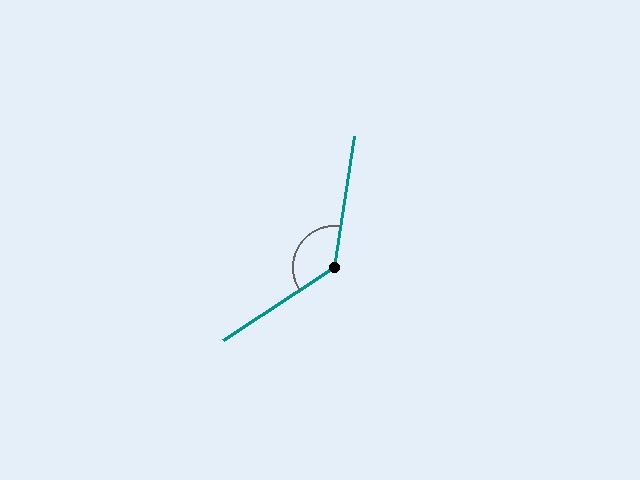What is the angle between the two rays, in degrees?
Approximately 132 degrees.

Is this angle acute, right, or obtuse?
It is obtuse.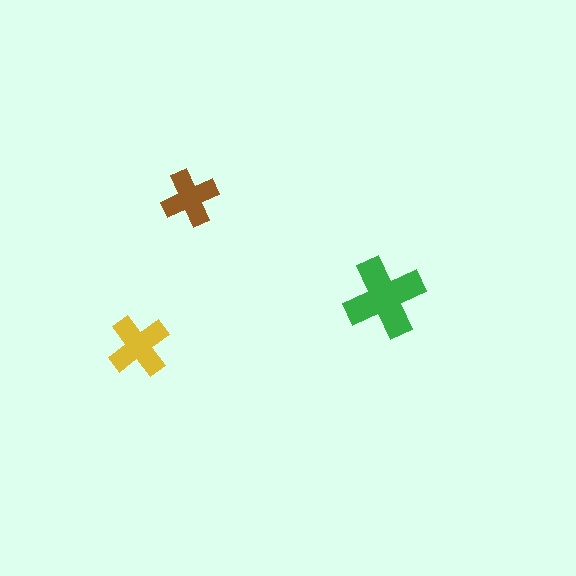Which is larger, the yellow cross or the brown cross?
The yellow one.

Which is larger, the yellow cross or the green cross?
The green one.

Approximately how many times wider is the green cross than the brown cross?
About 1.5 times wider.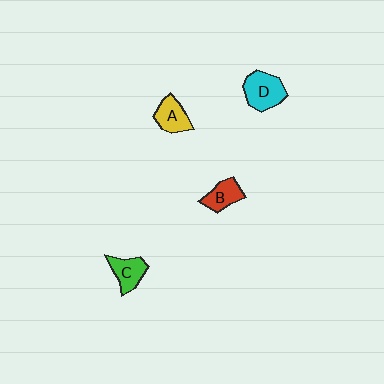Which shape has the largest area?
Shape D (cyan).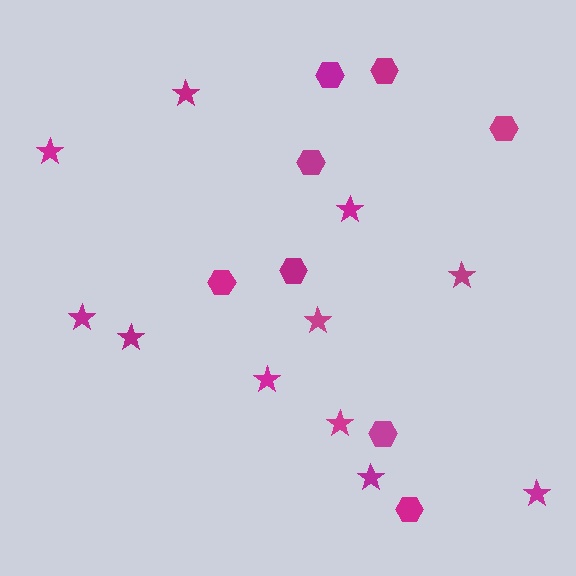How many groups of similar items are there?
There are 2 groups: one group of stars (11) and one group of hexagons (8).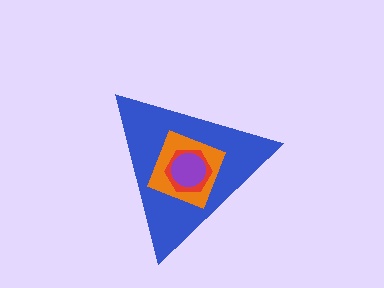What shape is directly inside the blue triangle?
The orange square.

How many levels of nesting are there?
4.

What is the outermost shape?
The blue triangle.